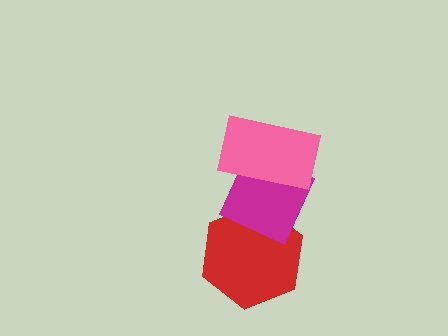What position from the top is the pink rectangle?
The pink rectangle is 1st from the top.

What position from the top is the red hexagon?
The red hexagon is 3rd from the top.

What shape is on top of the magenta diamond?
The pink rectangle is on top of the magenta diamond.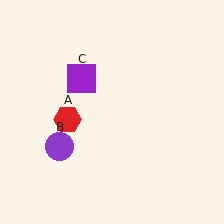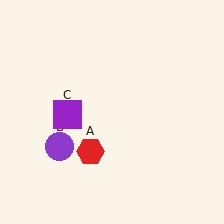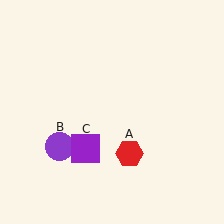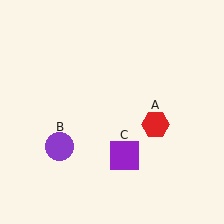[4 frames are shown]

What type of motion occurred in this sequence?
The red hexagon (object A), purple square (object C) rotated counterclockwise around the center of the scene.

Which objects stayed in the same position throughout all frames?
Purple circle (object B) remained stationary.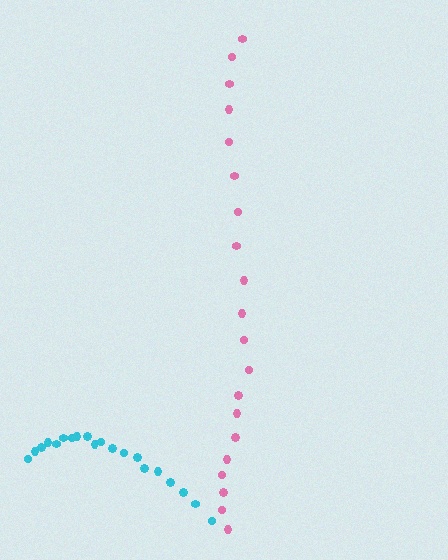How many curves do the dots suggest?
There are 2 distinct paths.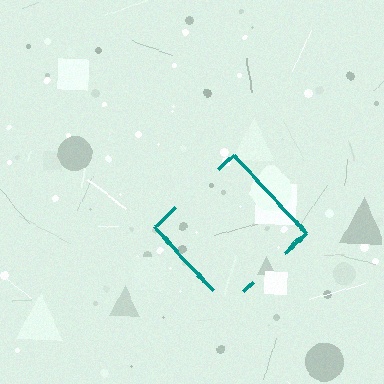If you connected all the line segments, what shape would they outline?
They would outline a diamond.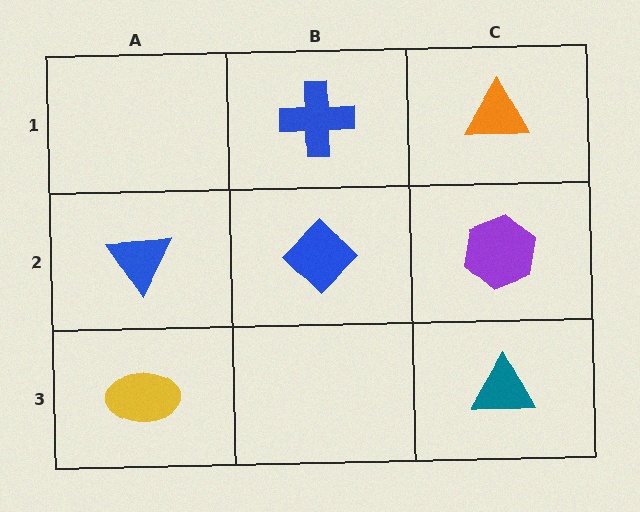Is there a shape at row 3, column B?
No, that cell is empty.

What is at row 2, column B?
A blue diamond.